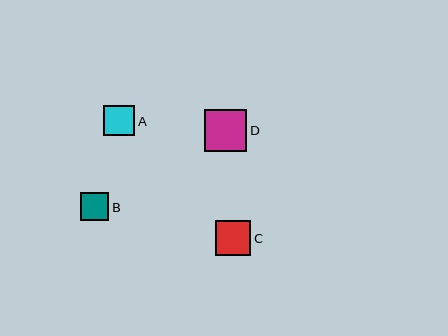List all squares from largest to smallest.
From largest to smallest: D, C, A, B.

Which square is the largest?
Square D is the largest with a size of approximately 42 pixels.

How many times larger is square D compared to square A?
Square D is approximately 1.4 times the size of square A.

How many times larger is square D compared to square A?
Square D is approximately 1.4 times the size of square A.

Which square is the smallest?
Square B is the smallest with a size of approximately 28 pixels.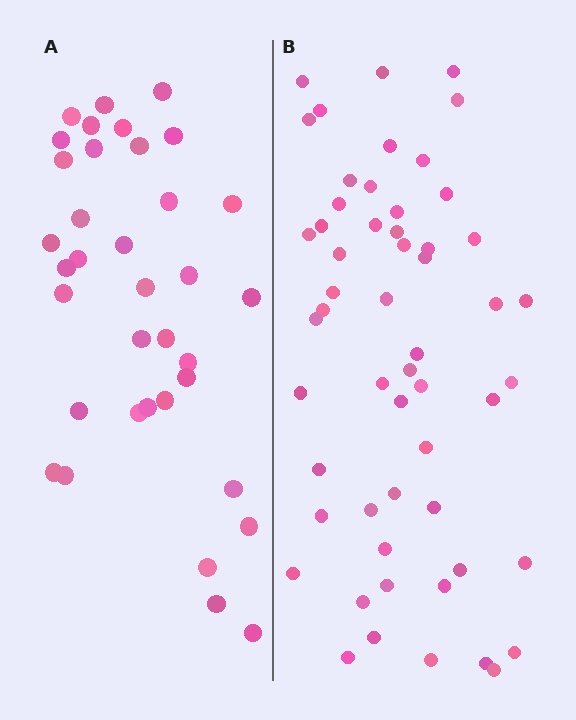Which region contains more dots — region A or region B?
Region B (the right region) has more dots.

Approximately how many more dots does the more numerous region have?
Region B has approximately 20 more dots than region A.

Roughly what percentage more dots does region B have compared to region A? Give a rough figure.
About 55% more.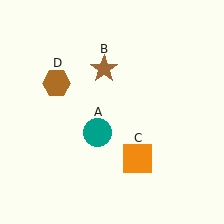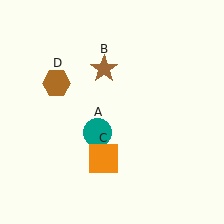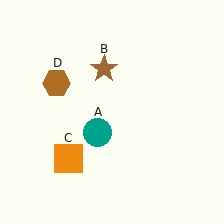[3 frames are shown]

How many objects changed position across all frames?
1 object changed position: orange square (object C).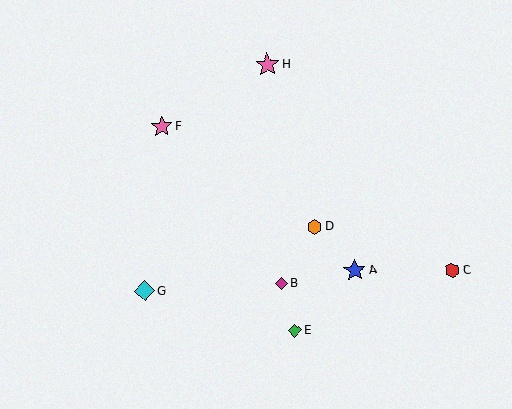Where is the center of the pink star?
The center of the pink star is at (162, 126).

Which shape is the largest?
The pink star (labeled H) is the largest.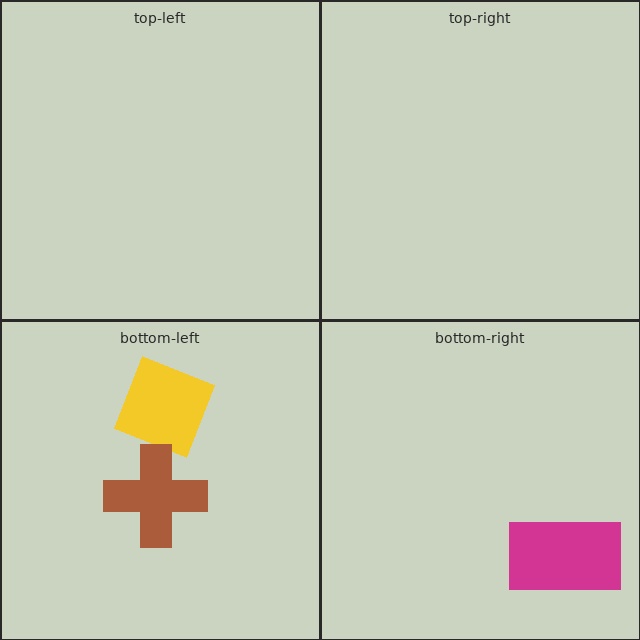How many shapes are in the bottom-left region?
2.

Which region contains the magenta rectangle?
The bottom-right region.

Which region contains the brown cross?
The bottom-left region.